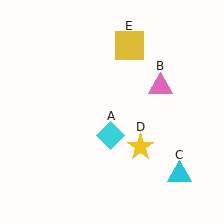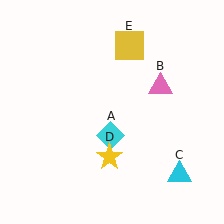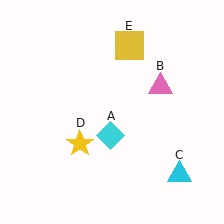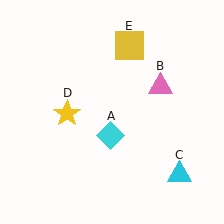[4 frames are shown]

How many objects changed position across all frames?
1 object changed position: yellow star (object D).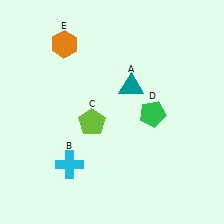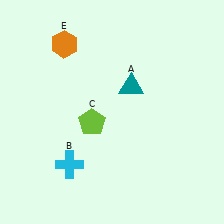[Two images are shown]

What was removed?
The green pentagon (D) was removed in Image 2.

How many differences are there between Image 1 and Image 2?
There is 1 difference between the two images.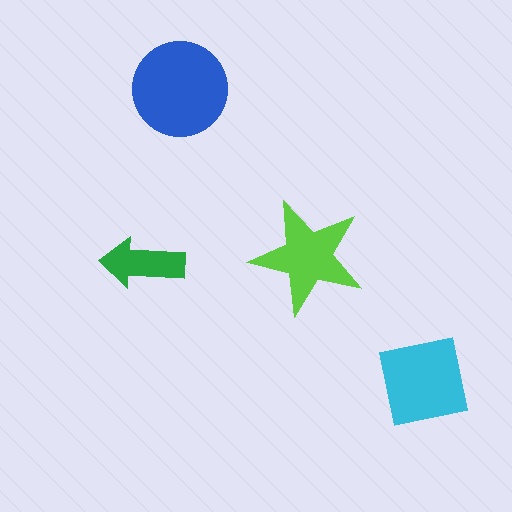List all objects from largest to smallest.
The blue circle, the cyan square, the lime star, the green arrow.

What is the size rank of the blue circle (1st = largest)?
1st.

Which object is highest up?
The blue circle is topmost.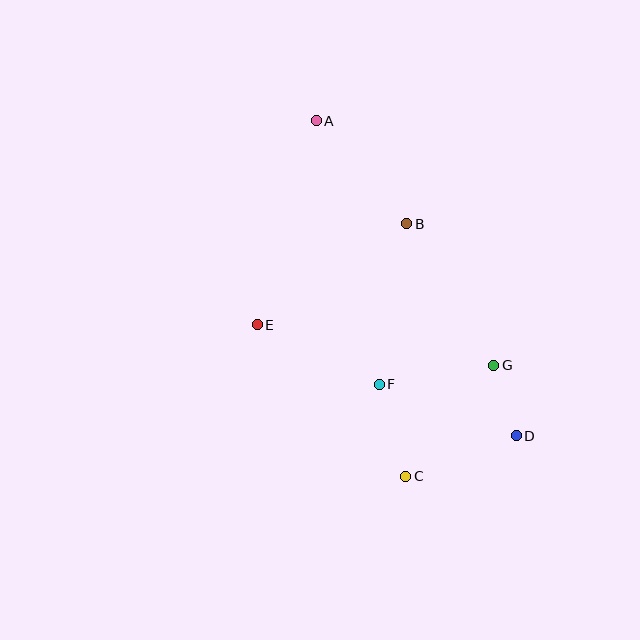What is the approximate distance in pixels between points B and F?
The distance between B and F is approximately 163 pixels.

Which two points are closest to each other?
Points D and G are closest to each other.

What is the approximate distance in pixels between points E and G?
The distance between E and G is approximately 240 pixels.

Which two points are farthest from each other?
Points A and D are farthest from each other.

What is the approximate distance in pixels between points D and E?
The distance between D and E is approximately 282 pixels.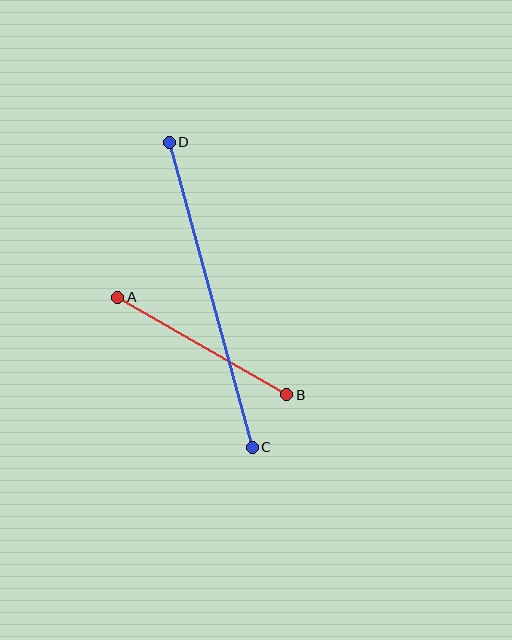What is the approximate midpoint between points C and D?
The midpoint is at approximately (211, 295) pixels.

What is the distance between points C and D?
The distance is approximately 316 pixels.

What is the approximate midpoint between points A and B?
The midpoint is at approximately (202, 346) pixels.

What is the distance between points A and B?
The distance is approximately 195 pixels.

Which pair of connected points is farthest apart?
Points C and D are farthest apart.